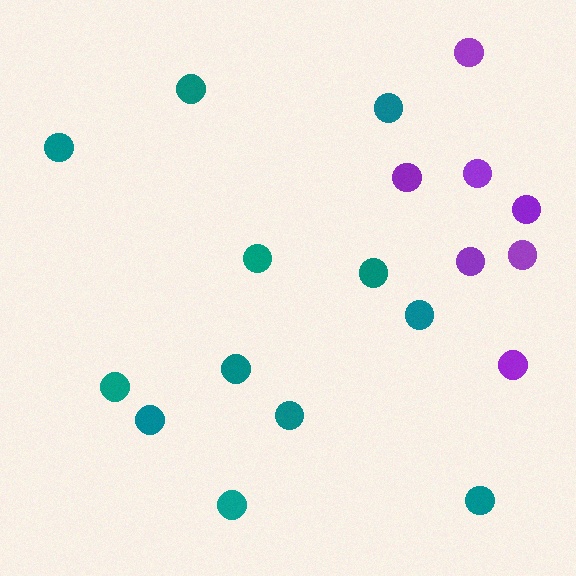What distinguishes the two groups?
There are 2 groups: one group of teal circles (12) and one group of purple circles (7).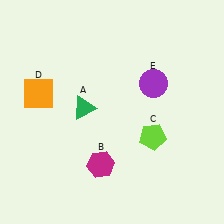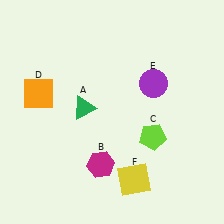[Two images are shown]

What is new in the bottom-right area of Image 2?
A yellow square (F) was added in the bottom-right area of Image 2.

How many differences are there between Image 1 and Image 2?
There is 1 difference between the two images.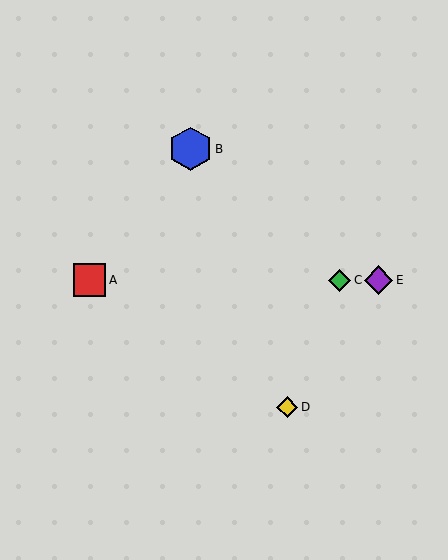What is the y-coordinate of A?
Object A is at y≈280.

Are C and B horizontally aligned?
No, C is at y≈280 and B is at y≈149.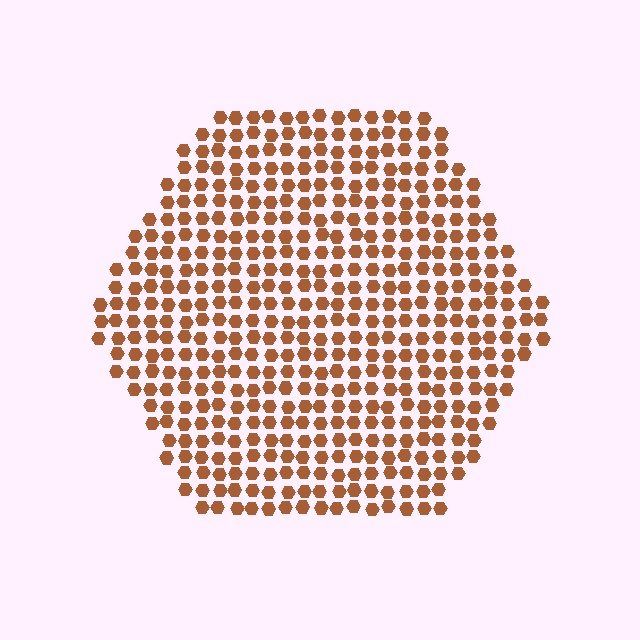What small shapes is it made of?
It is made of small hexagons.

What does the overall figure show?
The overall figure shows a hexagon.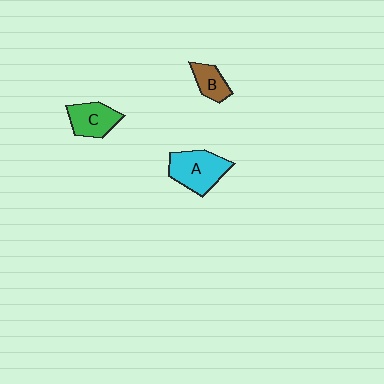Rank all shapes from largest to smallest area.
From largest to smallest: A (cyan), C (green), B (brown).